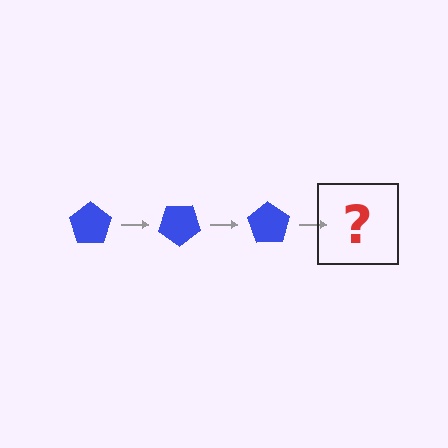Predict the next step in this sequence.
The next step is a blue pentagon rotated 105 degrees.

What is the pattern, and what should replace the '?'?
The pattern is that the pentagon rotates 35 degrees each step. The '?' should be a blue pentagon rotated 105 degrees.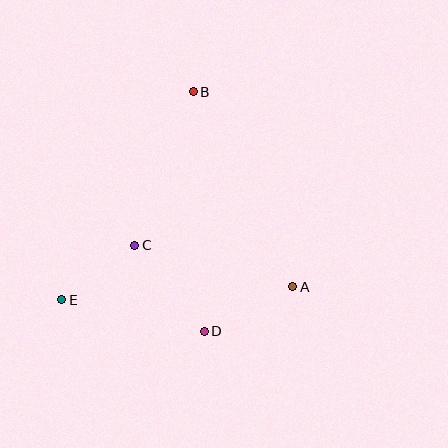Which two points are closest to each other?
Points C and E are closest to each other.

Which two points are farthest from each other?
Points B and E are farthest from each other.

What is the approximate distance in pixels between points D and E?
The distance between D and E is approximately 146 pixels.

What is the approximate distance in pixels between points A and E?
The distance between A and E is approximately 231 pixels.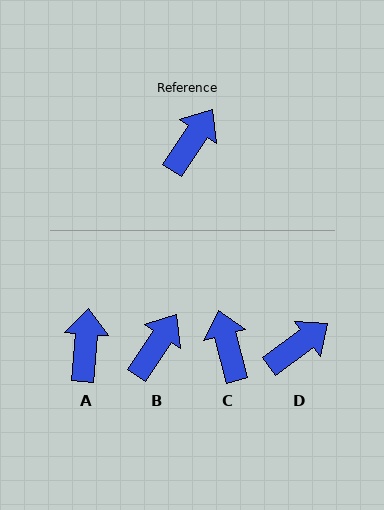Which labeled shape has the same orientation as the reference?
B.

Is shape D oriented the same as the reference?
No, it is off by about 20 degrees.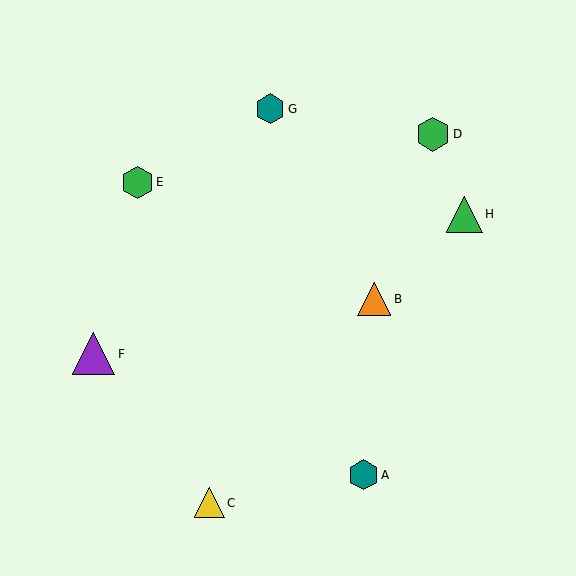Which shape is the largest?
The purple triangle (labeled F) is the largest.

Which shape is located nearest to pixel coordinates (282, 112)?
The teal hexagon (labeled G) at (270, 109) is nearest to that location.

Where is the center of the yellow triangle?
The center of the yellow triangle is at (209, 503).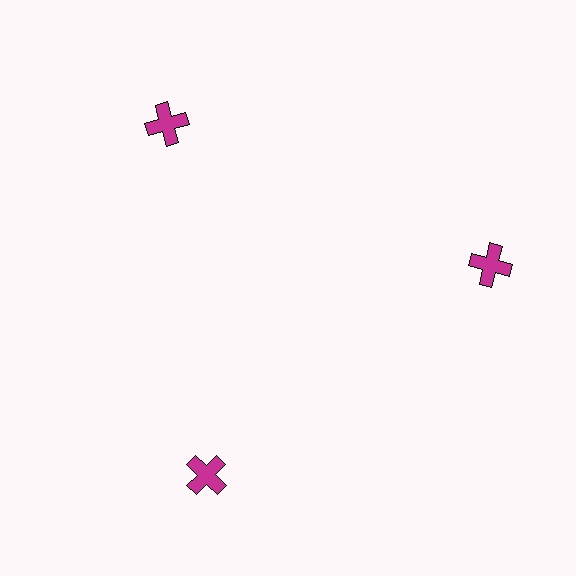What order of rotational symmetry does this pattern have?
This pattern has 3-fold rotational symmetry.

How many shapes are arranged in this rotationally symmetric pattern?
There are 3 shapes, arranged in 3 groups of 1.